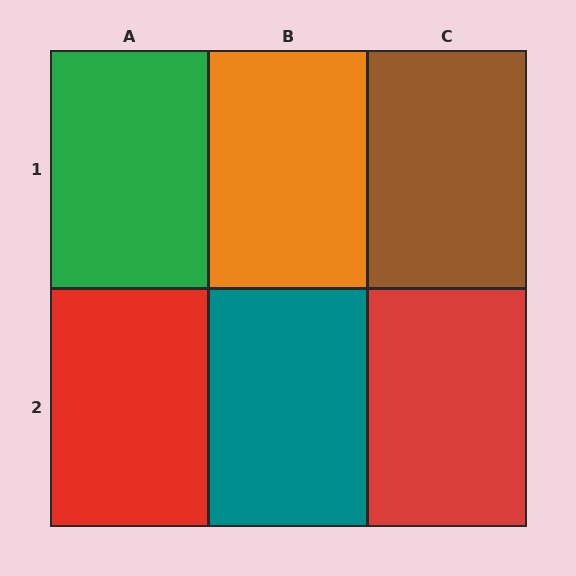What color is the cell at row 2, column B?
Teal.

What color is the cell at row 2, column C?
Red.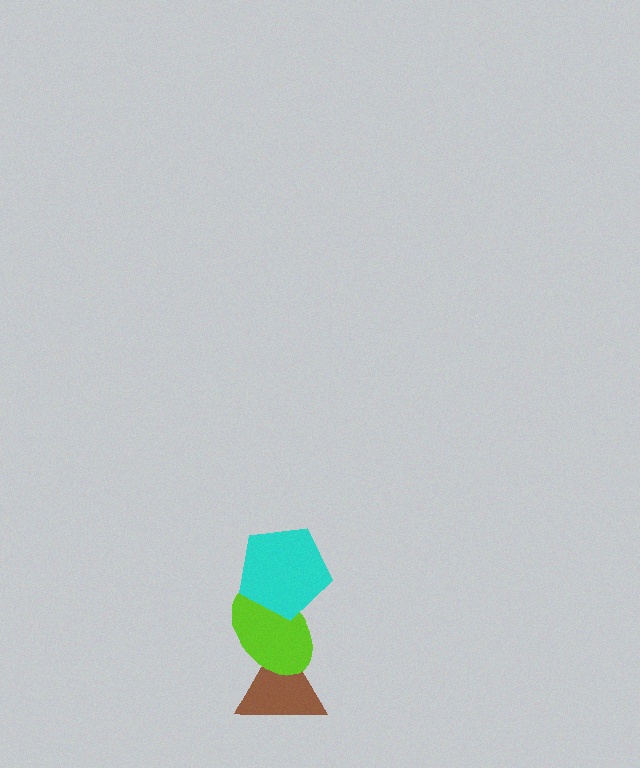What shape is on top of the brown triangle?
The lime ellipse is on top of the brown triangle.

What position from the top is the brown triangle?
The brown triangle is 3rd from the top.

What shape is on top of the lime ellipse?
The cyan pentagon is on top of the lime ellipse.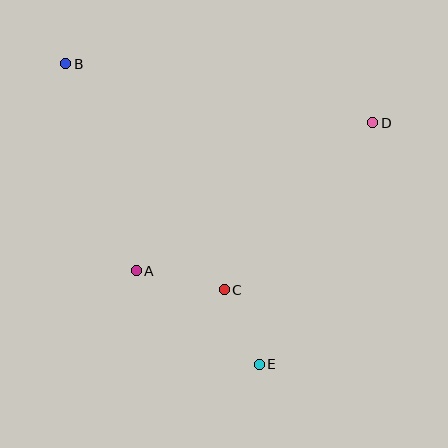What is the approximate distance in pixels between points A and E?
The distance between A and E is approximately 155 pixels.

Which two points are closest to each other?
Points C and E are closest to each other.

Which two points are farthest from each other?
Points B and E are farthest from each other.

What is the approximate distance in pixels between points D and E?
The distance between D and E is approximately 267 pixels.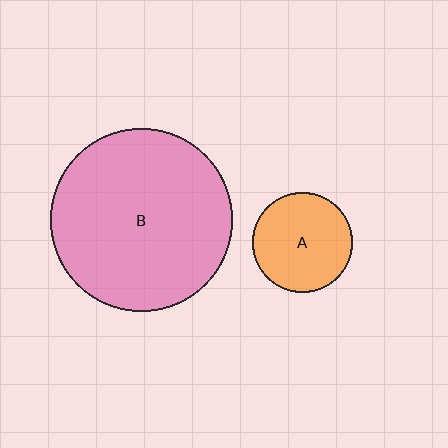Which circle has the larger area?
Circle B (pink).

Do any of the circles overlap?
No, none of the circles overlap.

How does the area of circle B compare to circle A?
Approximately 3.3 times.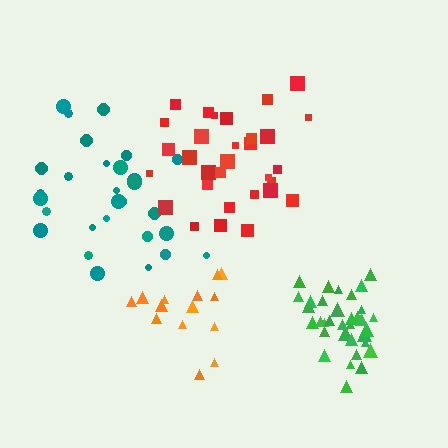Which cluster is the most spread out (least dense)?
Teal.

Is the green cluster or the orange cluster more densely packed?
Green.